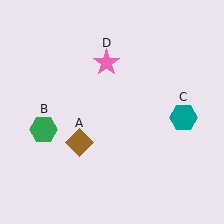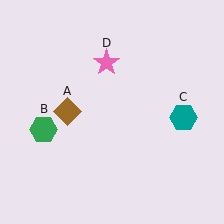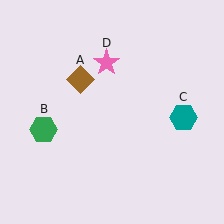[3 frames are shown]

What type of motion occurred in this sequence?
The brown diamond (object A) rotated clockwise around the center of the scene.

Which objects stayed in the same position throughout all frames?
Green hexagon (object B) and teal hexagon (object C) and pink star (object D) remained stationary.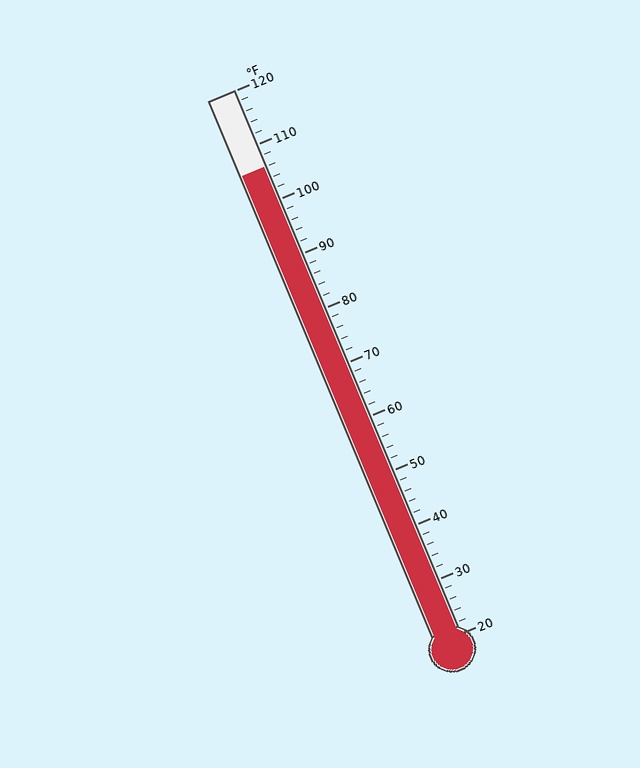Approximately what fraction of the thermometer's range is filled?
The thermometer is filled to approximately 85% of its range.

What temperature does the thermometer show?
The thermometer shows approximately 106°F.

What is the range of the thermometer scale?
The thermometer scale ranges from 20°F to 120°F.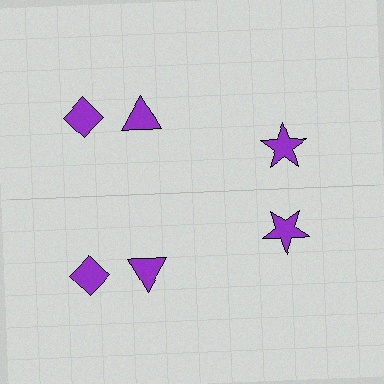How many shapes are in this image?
There are 6 shapes in this image.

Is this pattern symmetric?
Yes, this pattern has bilateral (reflection) symmetry.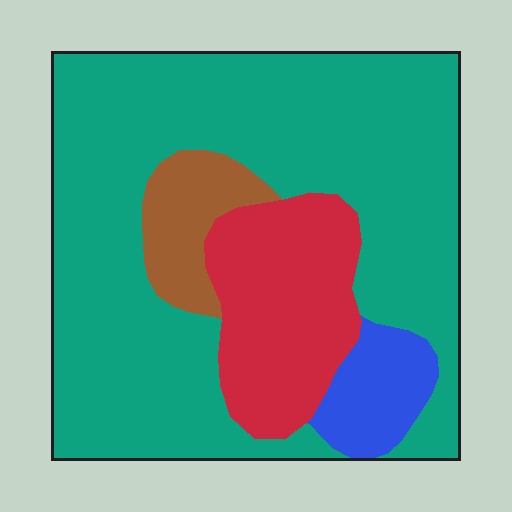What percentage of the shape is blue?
Blue covers around 5% of the shape.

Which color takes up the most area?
Teal, at roughly 70%.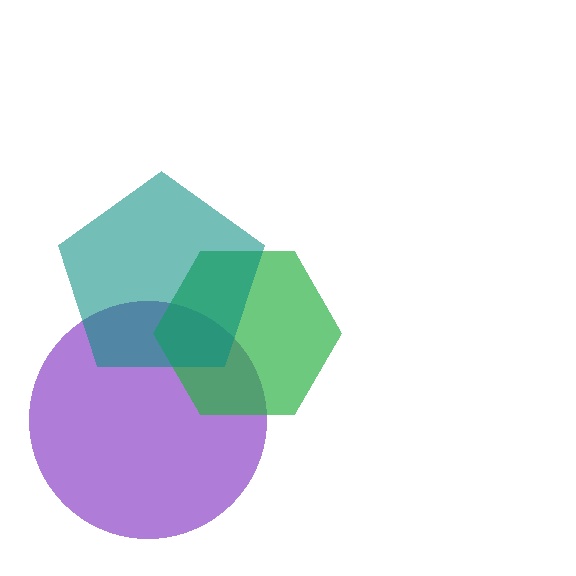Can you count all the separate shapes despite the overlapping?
Yes, there are 3 separate shapes.